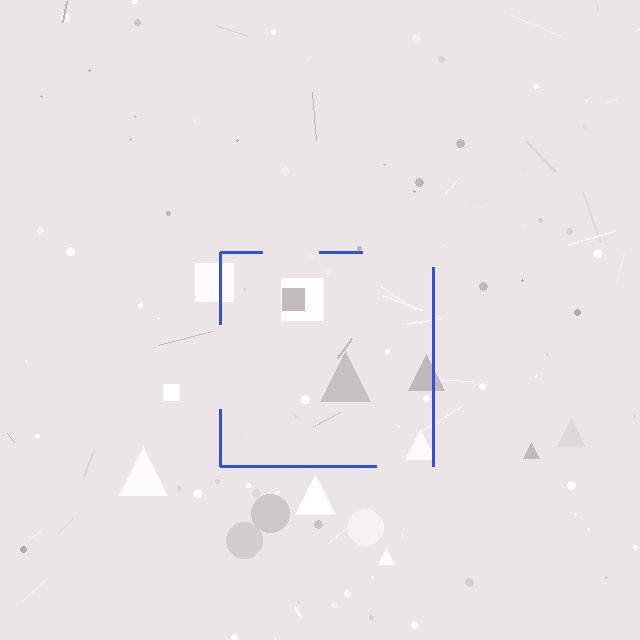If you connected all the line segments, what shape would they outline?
They would outline a square.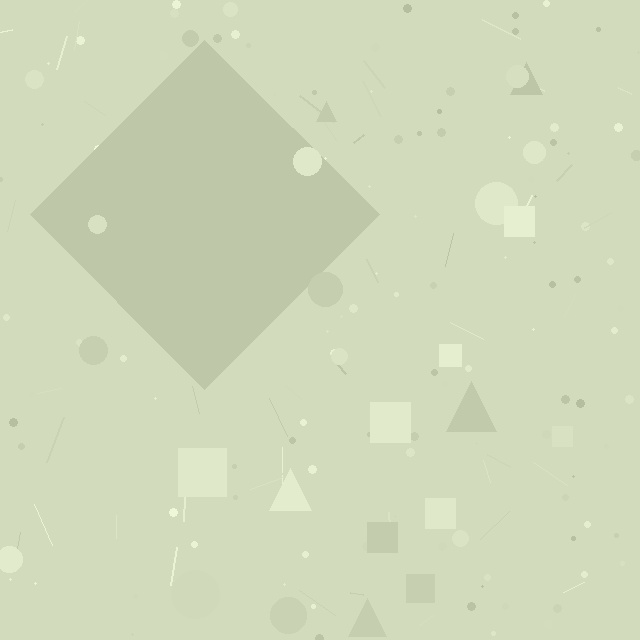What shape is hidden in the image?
A diamond is hidden in the image.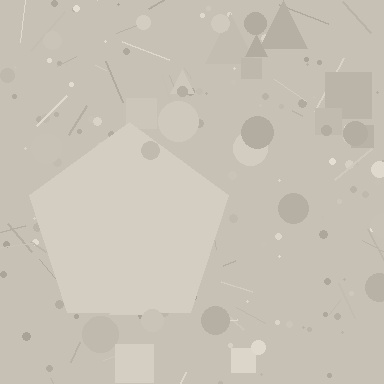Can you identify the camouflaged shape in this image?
The camouflaged shape is a pentagon.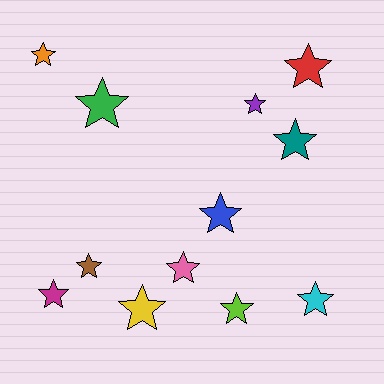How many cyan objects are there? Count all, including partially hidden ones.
There is 1 cyan object.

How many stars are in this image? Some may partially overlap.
There are 12 stars.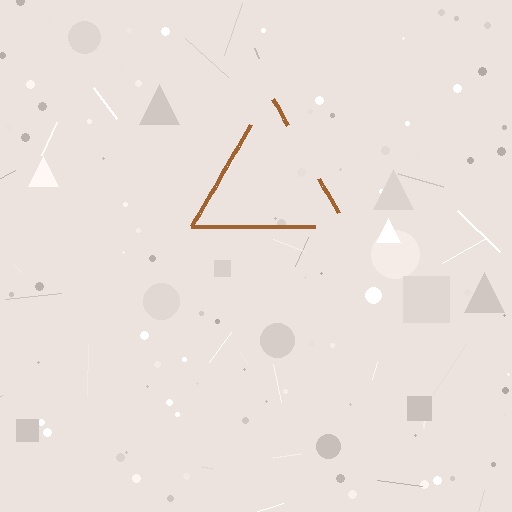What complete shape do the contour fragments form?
The contour fragments form a triangle.